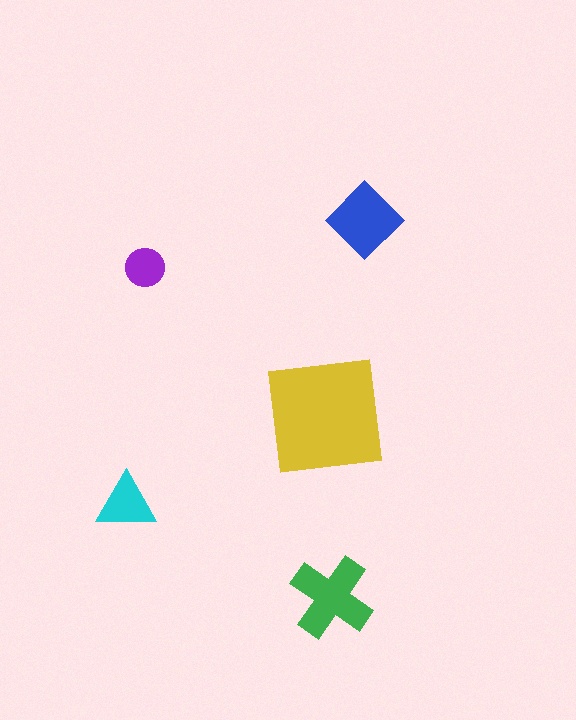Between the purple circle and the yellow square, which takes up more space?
The yellow square.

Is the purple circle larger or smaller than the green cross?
Smaller.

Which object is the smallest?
The purple circle.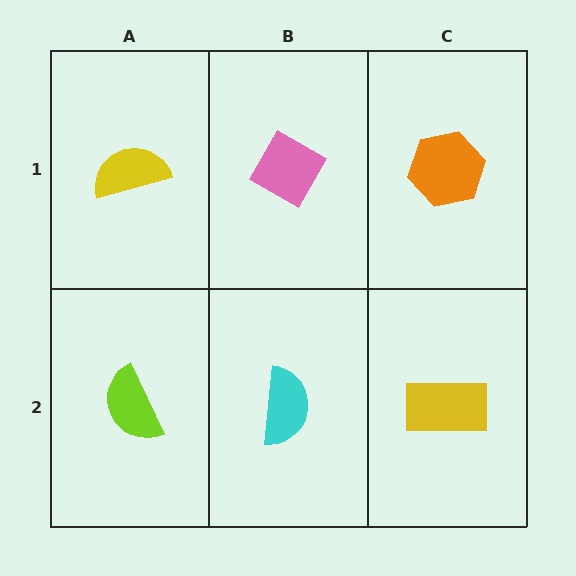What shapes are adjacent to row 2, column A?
A yellow semicircle (row 1, column A), a cyan semicircle (row 2, column B).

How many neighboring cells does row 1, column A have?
2.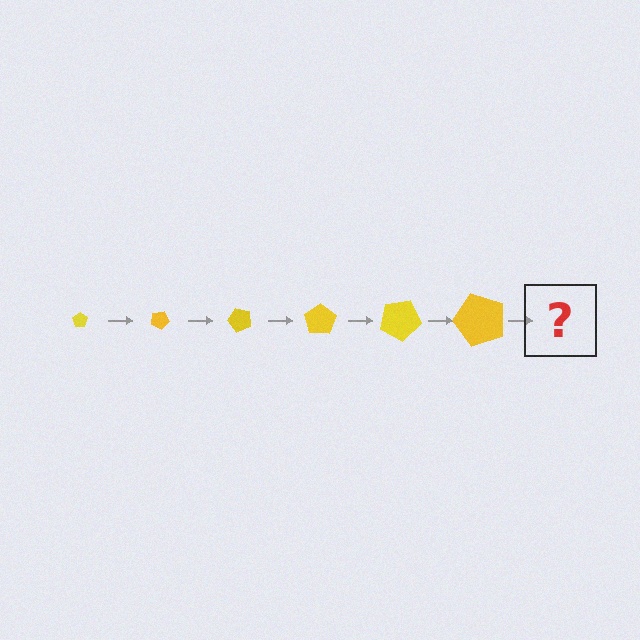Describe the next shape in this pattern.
It should be a pentagon, larger than the previous one and rotated 150 degrees from the start.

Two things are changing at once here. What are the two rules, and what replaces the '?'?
The two rules are that the pentagon grows larger each step and it rotates 25 degrees each step. The '?' should be a pentagon, larger than the previous one and rotated 150 degrees from the start.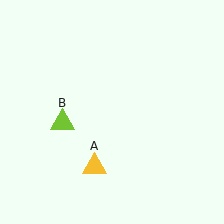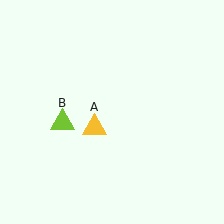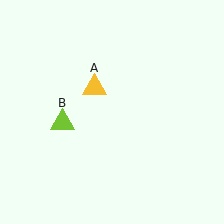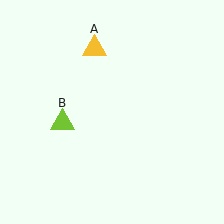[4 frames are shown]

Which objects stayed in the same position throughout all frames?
Lime triangle (object B) remained stationary.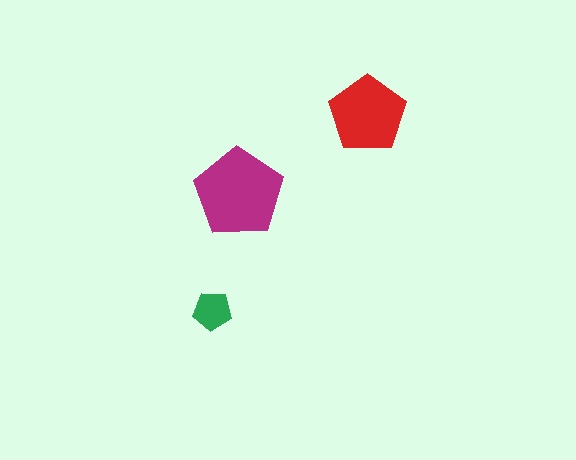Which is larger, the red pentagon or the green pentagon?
The red one.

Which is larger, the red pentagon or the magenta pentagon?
The magenta one.